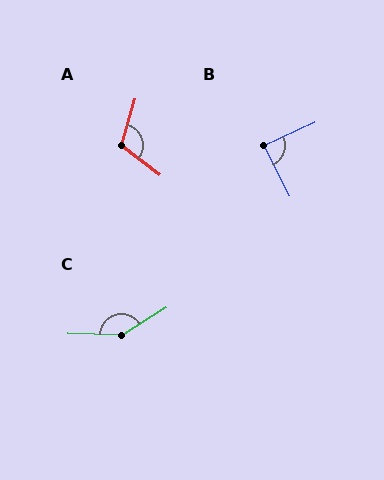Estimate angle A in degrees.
Approximately 111 degrees.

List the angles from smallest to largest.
B (87°), A (111°), C (145°).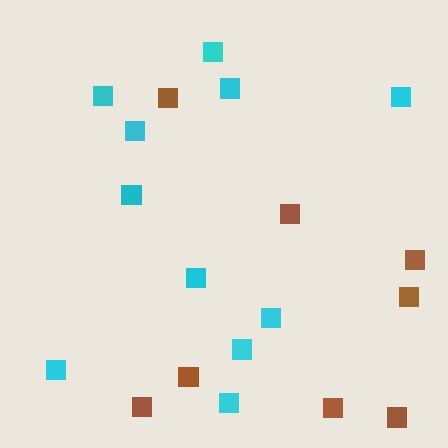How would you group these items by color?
There are 2 groups: one group of cyan squares (11) and one group of brown squares (8).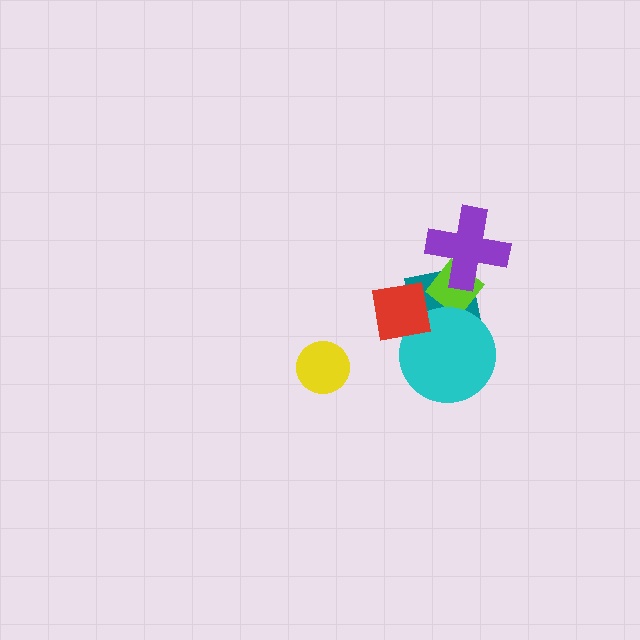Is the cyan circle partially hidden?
Yes, it is partially covered by another shape.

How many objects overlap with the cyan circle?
3 objects overlap with the cyan circle.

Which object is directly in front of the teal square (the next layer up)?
The lime diamond is directly in front of the teal square.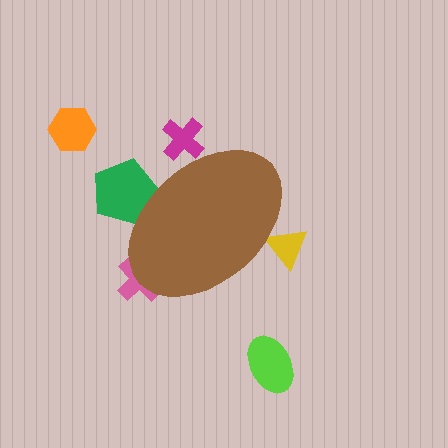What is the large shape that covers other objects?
A brown ellipse.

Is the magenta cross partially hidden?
Yes, the magenta cross is partially hidden behind the brown ellipse.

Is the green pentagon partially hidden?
Yes, the green pentagon is partially hidden behind the brown ellipse.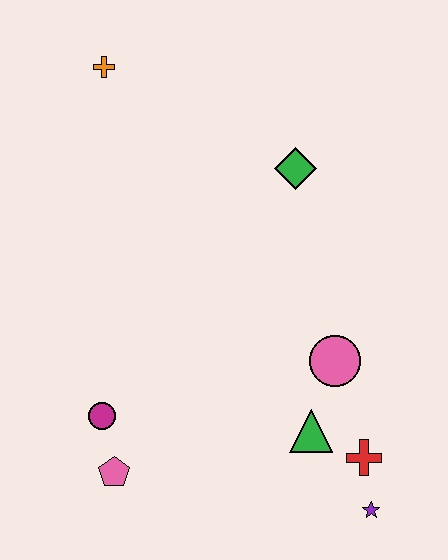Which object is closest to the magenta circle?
The pink pentagon is closest to the magenta circle.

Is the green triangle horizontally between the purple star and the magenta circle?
Yes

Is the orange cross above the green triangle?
Yes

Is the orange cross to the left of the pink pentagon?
Yes